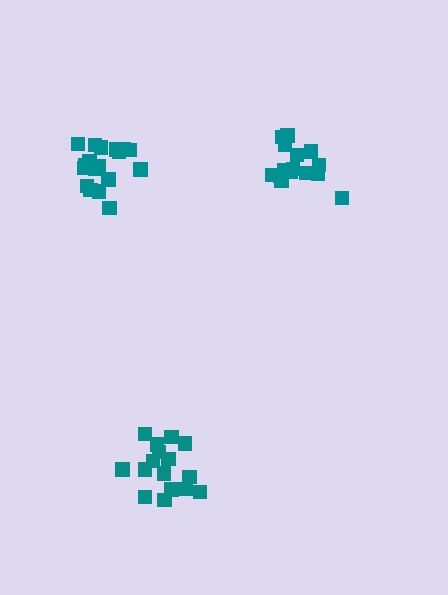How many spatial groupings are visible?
There are 3 spatial groupings.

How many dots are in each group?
Group 1: 15 dots, Group 2: 17 dots, Group 3: 18 dots (50 total).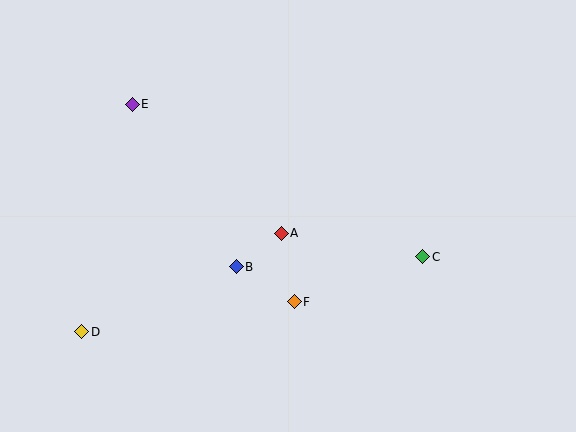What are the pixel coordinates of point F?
Point F is at (294, 302).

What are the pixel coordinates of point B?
Point B is at (236, 267).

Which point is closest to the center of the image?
Point A at (281, 233) is closest to the center.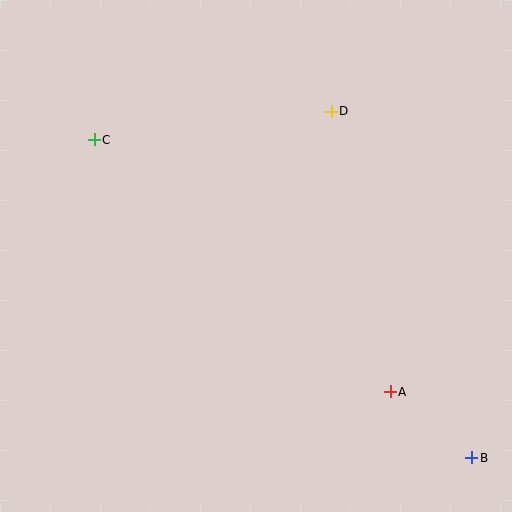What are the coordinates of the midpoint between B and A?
The midpoint between B and A is at (431, 425).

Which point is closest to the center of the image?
Point D at (331, 111) is closest to the center.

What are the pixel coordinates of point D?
Point D is at (331, 111).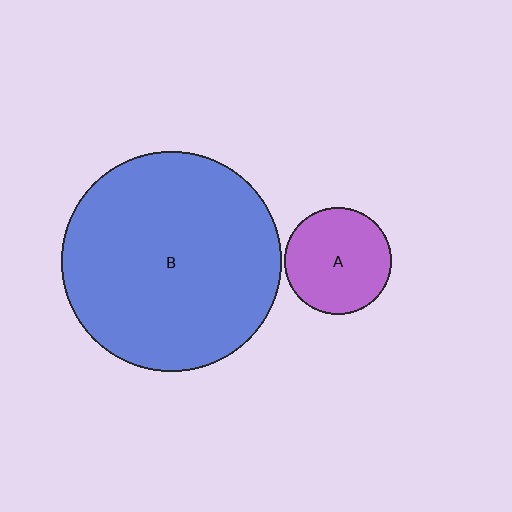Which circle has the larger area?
Circle B (blue).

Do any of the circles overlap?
No, none of the circles overlap.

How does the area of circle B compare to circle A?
Approximately 4.2 times.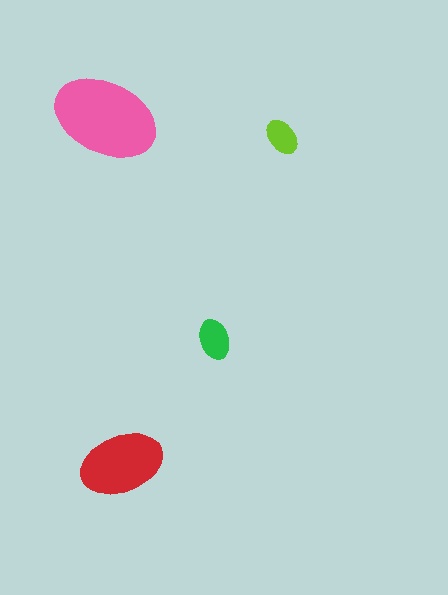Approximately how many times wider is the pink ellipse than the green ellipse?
About 2.5 times wider.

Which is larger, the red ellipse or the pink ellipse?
The pink one.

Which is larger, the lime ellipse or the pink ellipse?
The pink one.